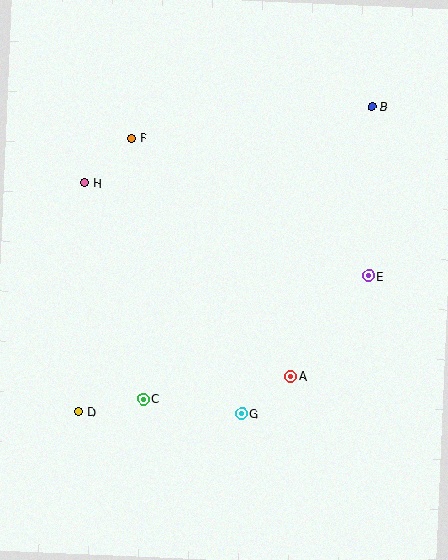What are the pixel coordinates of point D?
Point D is at (79, 412).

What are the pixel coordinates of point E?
Point E is at (368, 276).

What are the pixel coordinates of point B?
Point B is at (372, 106).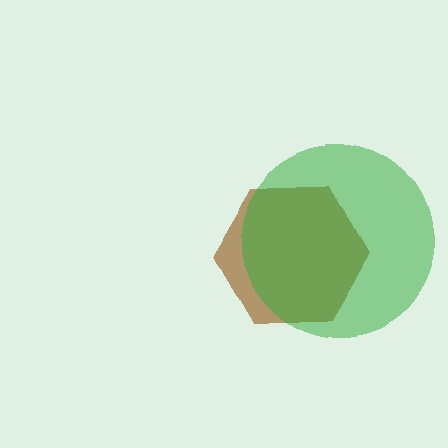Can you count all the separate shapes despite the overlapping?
Yes, there are 2 separate shapes.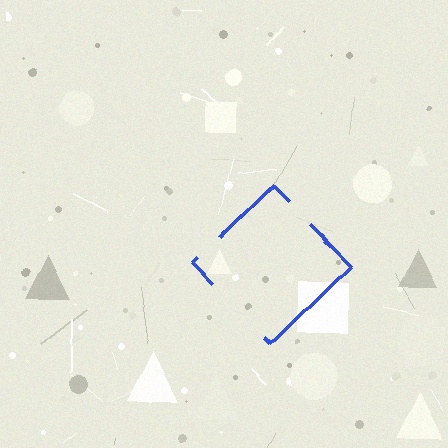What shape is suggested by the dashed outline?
The dashed outline suggests a diamond.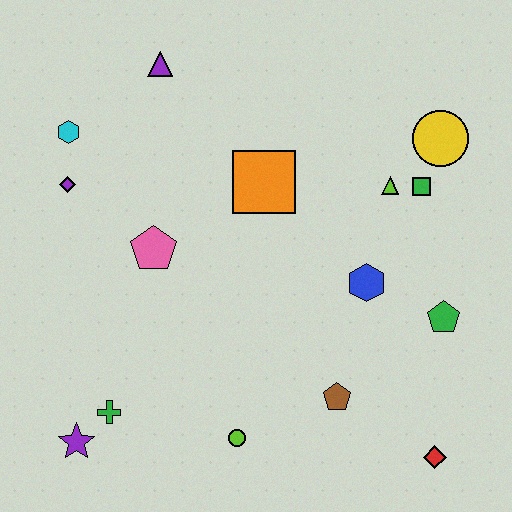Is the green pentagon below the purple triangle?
Yes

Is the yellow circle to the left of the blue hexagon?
No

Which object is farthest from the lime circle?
The purple triangle is farthest from the lime circle.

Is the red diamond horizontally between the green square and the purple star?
No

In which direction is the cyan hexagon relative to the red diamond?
The cyan hexagon is to the left of the red diamond.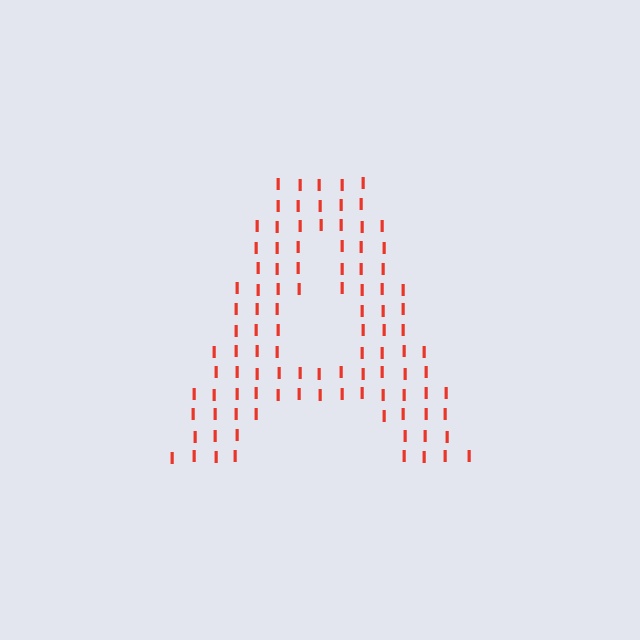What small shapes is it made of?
It is made of small letter I's.